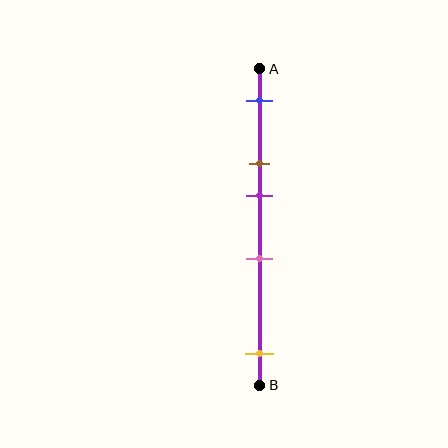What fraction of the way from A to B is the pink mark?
The pink mark is approximately 60% (0.6) of the way from A to B.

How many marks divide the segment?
There are 5 marks dividing the segment.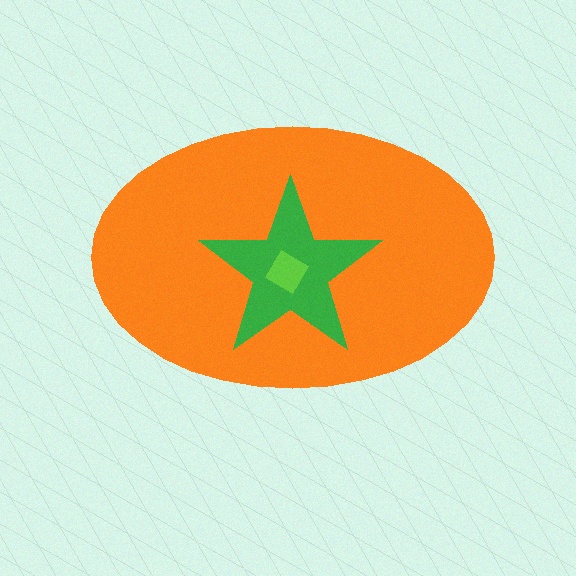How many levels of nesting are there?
3.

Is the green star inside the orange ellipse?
Yes.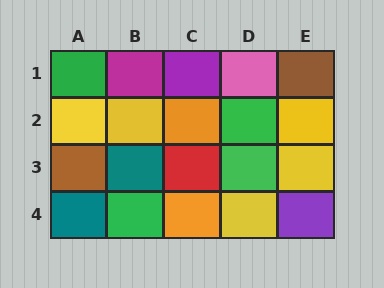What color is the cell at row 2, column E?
Yellow.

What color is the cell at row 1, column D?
Pink.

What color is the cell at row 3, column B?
Teal.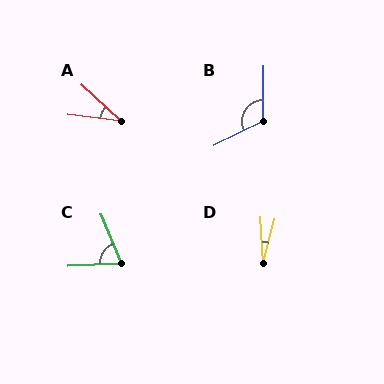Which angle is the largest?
B, at approximately 117 degrees.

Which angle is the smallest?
D, at approximately 18 degrees.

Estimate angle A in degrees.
Approximately 36 degrees.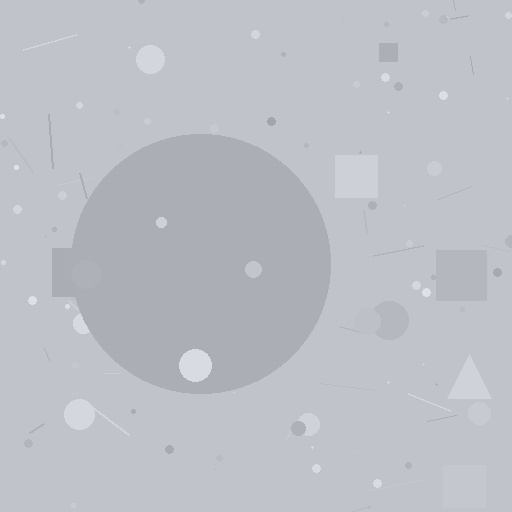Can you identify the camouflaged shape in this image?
The camouflaged shape is a circle.